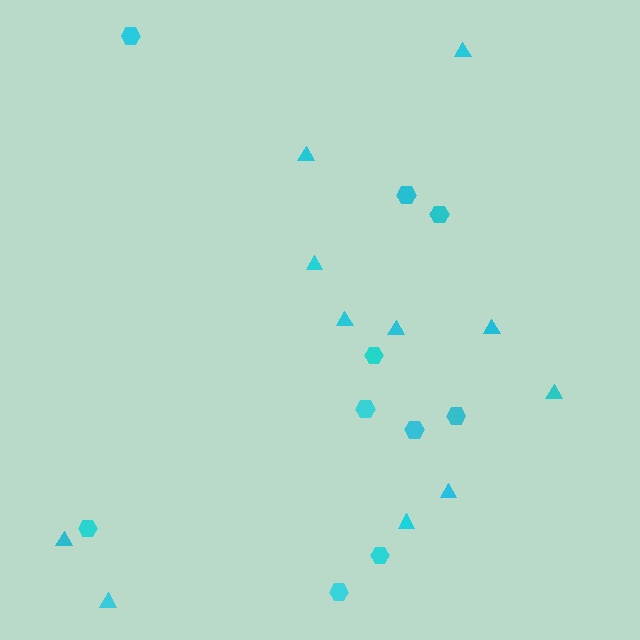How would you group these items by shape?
There are 2 groups: one group of hexagons (10) and one group of triangles (11).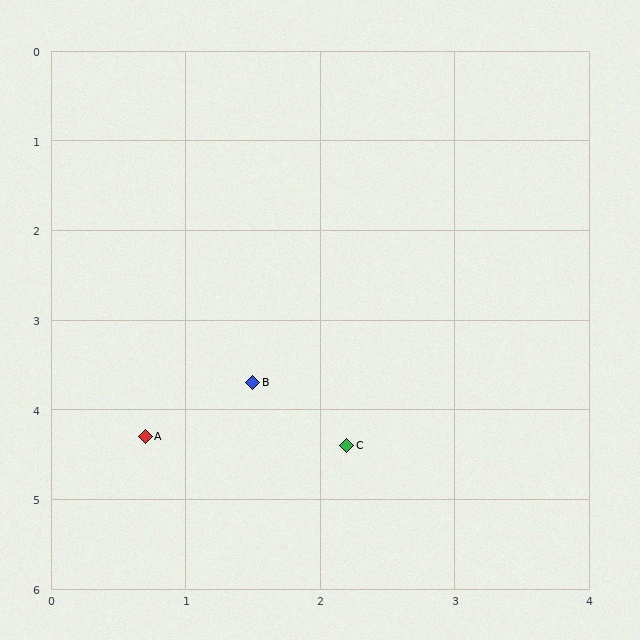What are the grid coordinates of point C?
Point C is at approximately (2.2, 4.4).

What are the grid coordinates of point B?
Point B is at approximately (1.5, 3.7).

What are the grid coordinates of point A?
Point A is at approximately (0.7, 4.3).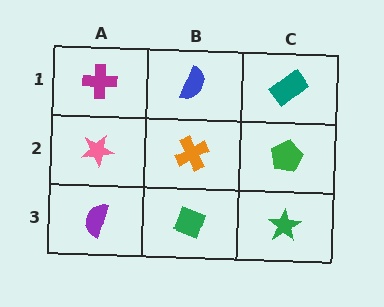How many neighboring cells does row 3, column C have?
2.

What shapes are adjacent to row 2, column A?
A magenta cross (row 1, column A), a purple semicircle (row 3, column A), an orange cross (row 2, column B).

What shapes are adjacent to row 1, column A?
A pink star (row 2, column A), a blue semicircle (row 1, column B).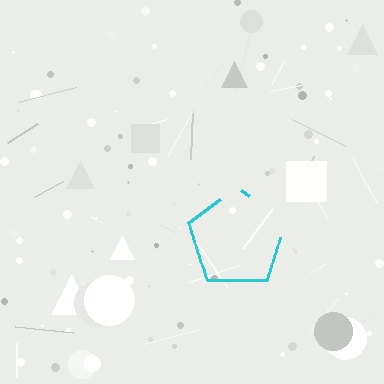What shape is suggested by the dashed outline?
The dashed outline suggests a pentagon.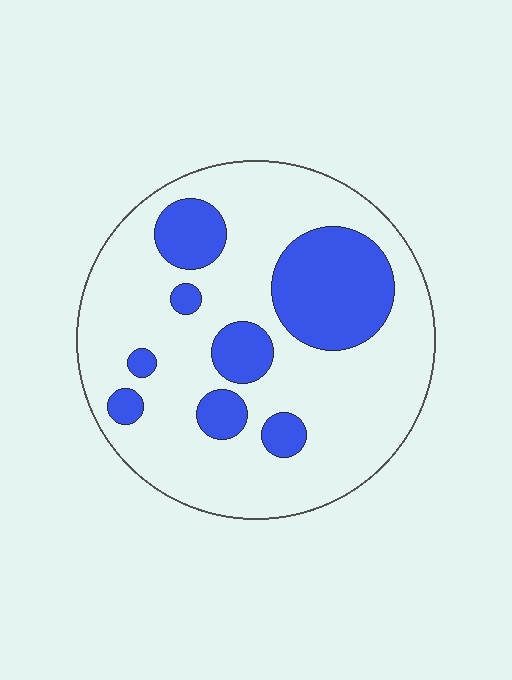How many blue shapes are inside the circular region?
8.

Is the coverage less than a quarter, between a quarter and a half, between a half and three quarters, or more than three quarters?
Between a quarter and a half.